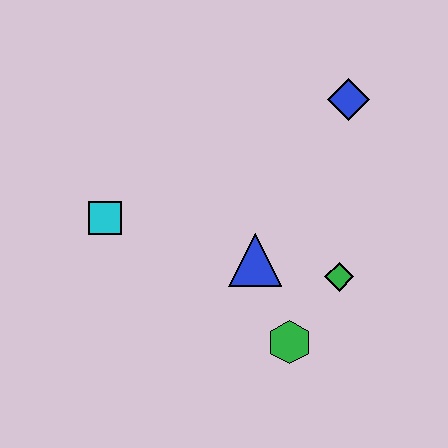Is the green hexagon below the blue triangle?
Yes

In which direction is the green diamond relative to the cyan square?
The green diamond is to the right of the cyan square.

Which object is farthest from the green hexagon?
The blue diamond is farthest from the green hexagon.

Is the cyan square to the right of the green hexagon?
No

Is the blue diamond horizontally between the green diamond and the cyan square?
No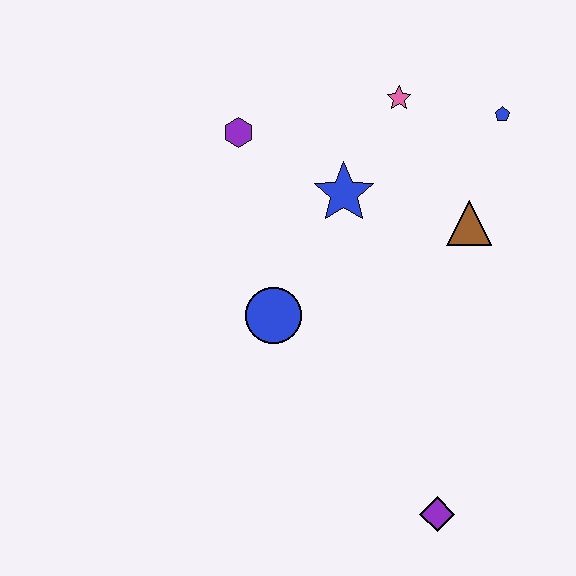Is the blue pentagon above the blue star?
Yes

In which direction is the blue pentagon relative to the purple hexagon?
The blue pentagon is to the right of the purple hexagon.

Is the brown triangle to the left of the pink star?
No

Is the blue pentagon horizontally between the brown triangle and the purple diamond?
No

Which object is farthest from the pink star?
The purple diamond is farthest from the pink star.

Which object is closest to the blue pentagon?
The pink star is closest to the blue pentagon.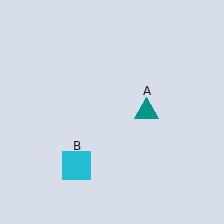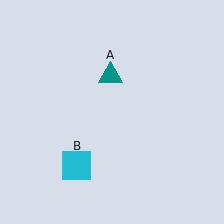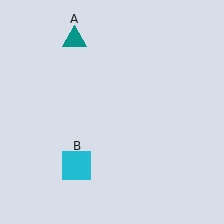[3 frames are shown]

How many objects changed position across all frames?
1 object changed position: teal triangle (object A).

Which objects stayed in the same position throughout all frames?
Cyan square (object B) remained stationary.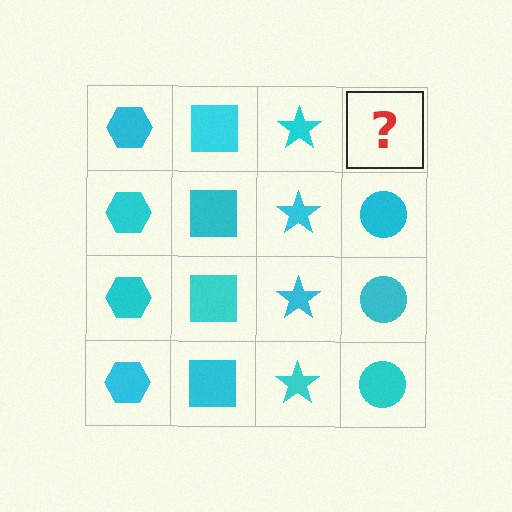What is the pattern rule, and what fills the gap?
The rule is that each column has a consistent shape. The gap should be filled with a cyan circle.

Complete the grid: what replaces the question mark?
The question mark should be replaced with a cyan circle.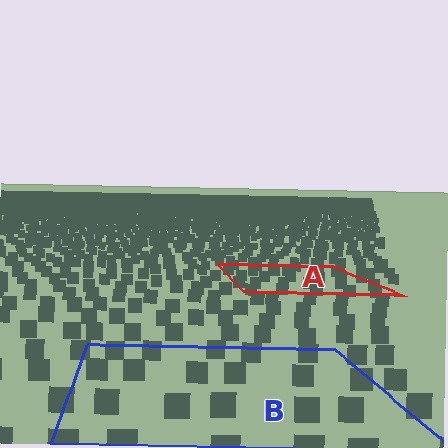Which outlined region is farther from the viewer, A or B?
Region A is farther from the viewer — the texture elements inside it appear smaller and more densely packed.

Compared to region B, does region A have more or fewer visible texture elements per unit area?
Region A has more texture elements per unit area — they are packed more densely because it is farther away.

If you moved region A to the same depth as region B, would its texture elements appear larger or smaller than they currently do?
They would appear larger. At a closer depth, the same texture elements are projected at a bigger on-screen size.